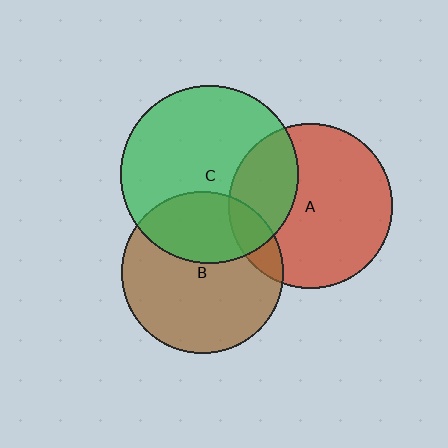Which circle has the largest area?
Circle C (green).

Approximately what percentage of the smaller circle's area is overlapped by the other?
Approximately 10%.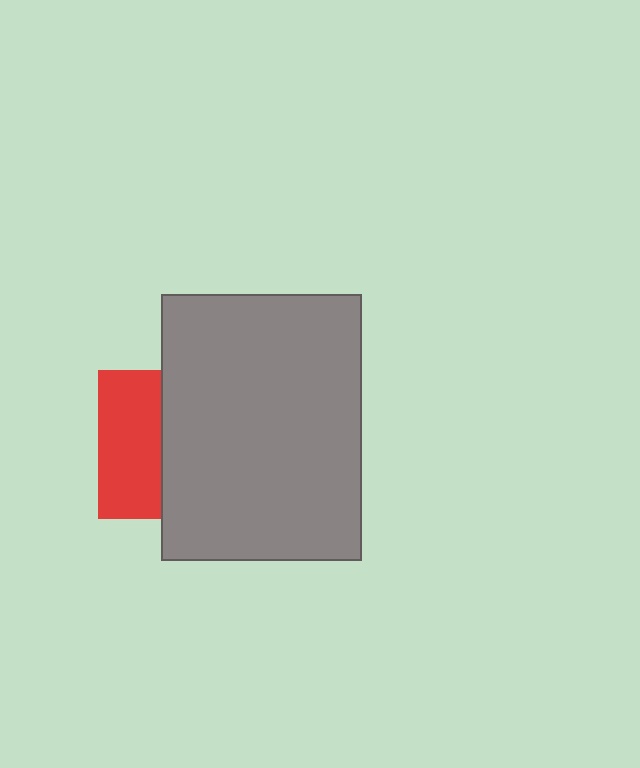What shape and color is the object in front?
The object in front is a gray rectangle.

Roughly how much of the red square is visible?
A small part of it is visible (roughly 43%).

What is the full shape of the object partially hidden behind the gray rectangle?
The partially hidden object is a red square.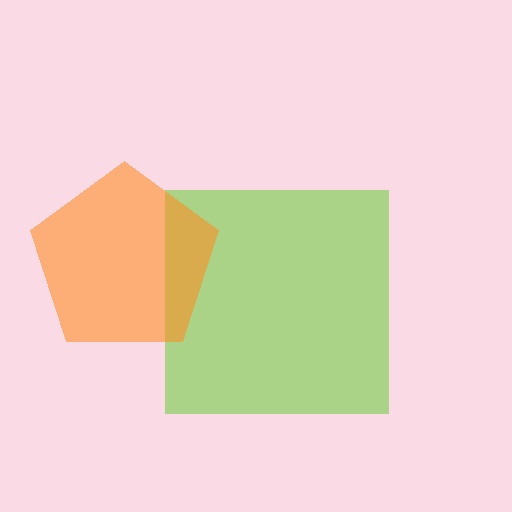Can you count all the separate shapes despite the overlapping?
Yes, there are 2 separate shapes.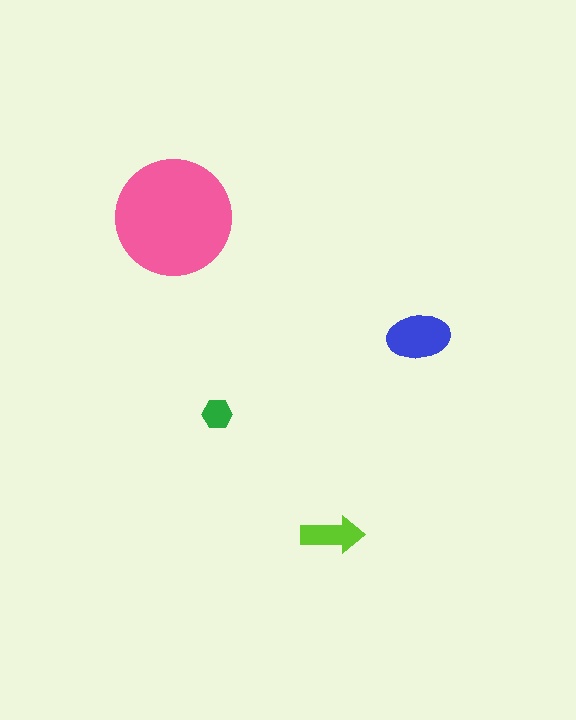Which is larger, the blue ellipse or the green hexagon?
The blue ellipse.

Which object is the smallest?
The green hexagon.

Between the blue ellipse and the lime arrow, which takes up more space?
The blue ellipse.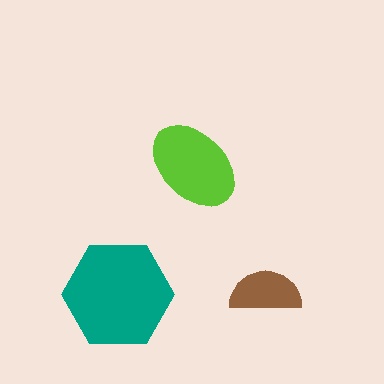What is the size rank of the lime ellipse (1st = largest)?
2nd.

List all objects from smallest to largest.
The brown semicircle, the lime ellipse, the teal hexagon.